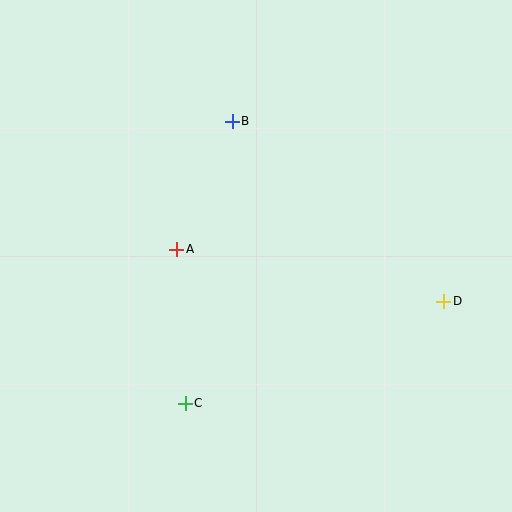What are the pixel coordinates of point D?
Point D is at (444, 301).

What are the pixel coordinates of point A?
Point A is at (177, 249).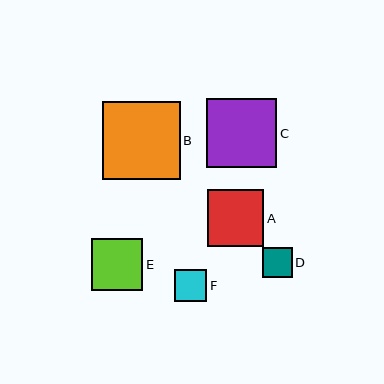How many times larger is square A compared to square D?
Square A is approximately 1.9 times the size of square D.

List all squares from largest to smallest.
From largest to smallest: B, C, A, E, F, D.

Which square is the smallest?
Square D is the smallest with a size of approximately 30 pixels.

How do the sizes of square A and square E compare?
Square A and square E are approximately the same size.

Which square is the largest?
Square B is the largest with a size of approximately 78 pixels.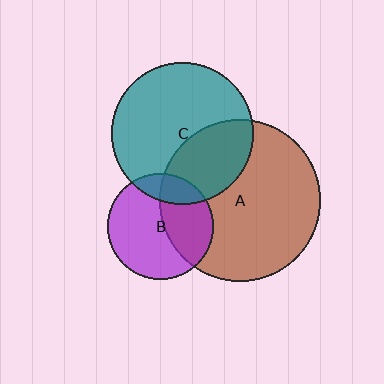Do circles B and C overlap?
Yes.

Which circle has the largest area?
Circle A (brown).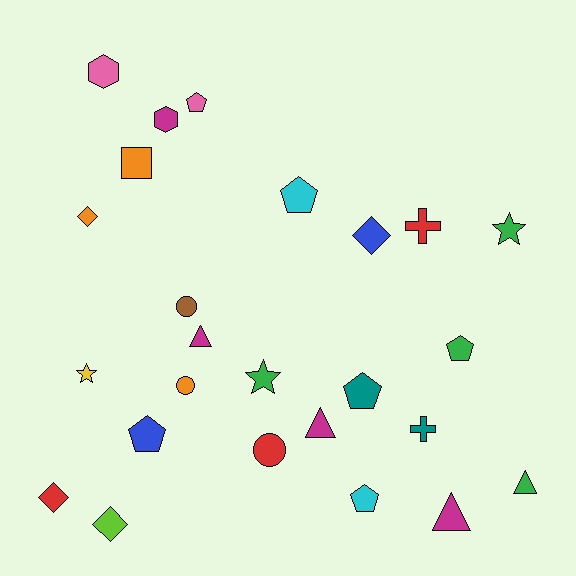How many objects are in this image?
There are 25 objects.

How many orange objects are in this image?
There are 3 orange objects.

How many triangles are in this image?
There are 4 triangles.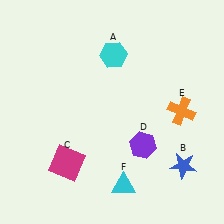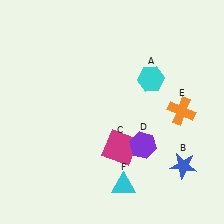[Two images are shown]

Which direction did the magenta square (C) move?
The magenta square (C) moved right.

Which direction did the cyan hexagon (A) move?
The cyan hexagon (A) moved right.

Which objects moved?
The objects that moved are: the cyan hexagon (A), the magenta square (C).